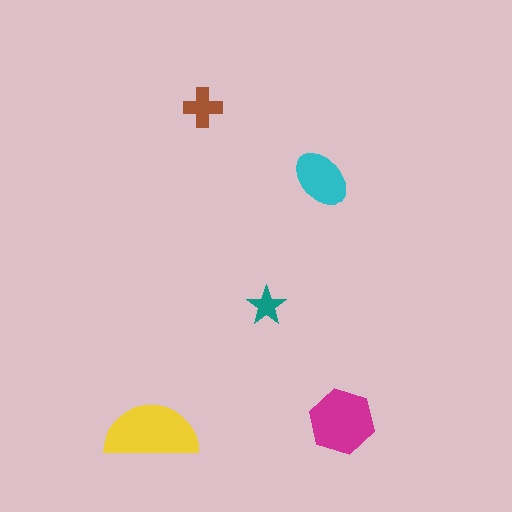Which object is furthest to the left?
The yellow semicircle is leftmost.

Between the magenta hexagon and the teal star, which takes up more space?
The magenta hexagon.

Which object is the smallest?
The teal star.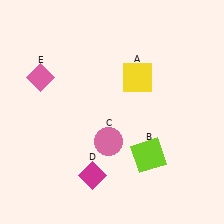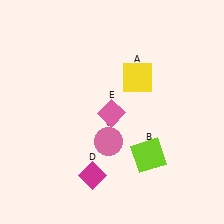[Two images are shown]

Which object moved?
The pink diamond (E) moved right.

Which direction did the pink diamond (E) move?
The pink diamond (E) moved right.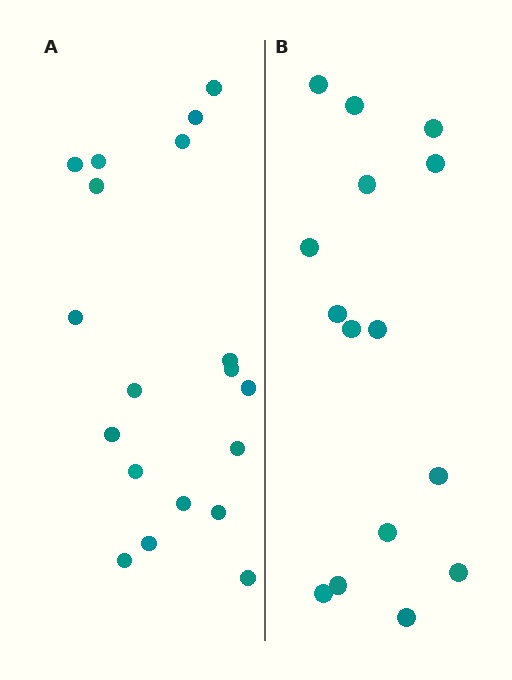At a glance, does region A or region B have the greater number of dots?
Region A (the left region) has more dots.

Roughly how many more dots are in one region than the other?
Region A has about 4 more dots than region B.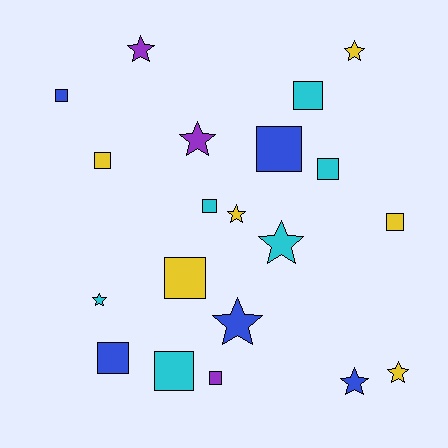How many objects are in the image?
There are 20 objects.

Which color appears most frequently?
Cyan, with 6 objects.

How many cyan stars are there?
There are 2 cyan stars.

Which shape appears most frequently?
Square, with 11 objects.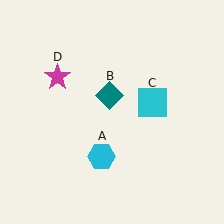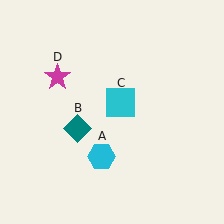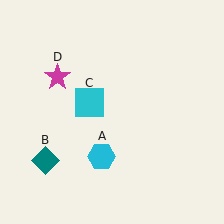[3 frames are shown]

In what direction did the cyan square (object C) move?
The cyan square (object C) moved left.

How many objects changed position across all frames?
2 objects changed position: teal diamond (object B), cyan square (object C).